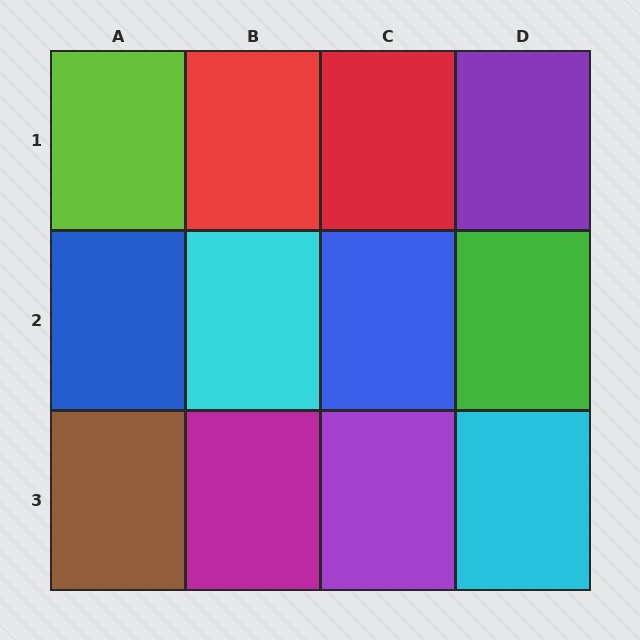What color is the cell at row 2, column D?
Green.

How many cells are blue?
2 cells are blue.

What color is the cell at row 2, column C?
Blue.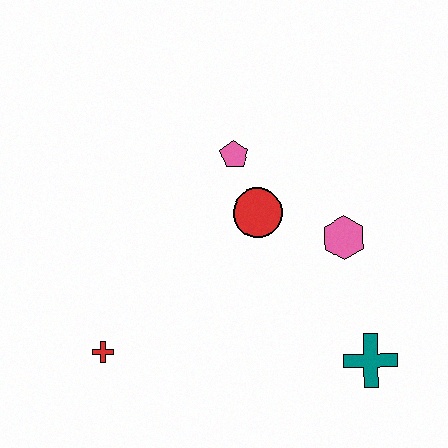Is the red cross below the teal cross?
No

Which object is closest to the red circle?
The pink pentagon is closest to the red circle.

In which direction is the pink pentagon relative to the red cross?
The pink pentagon is above the red cross.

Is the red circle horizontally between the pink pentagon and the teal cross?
Yes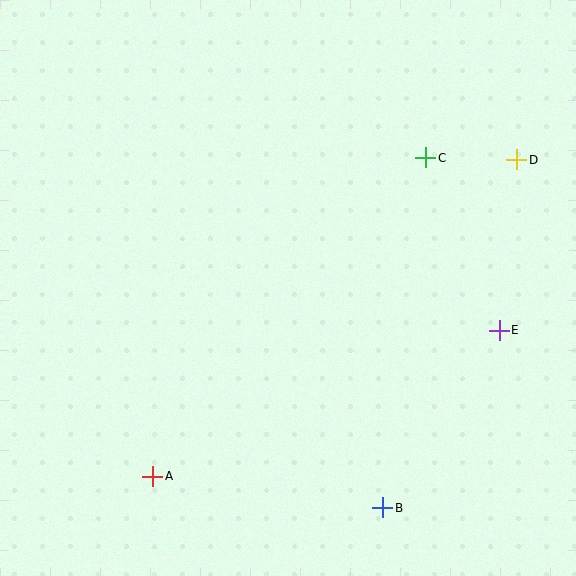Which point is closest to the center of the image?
Point C at (426, 158) is closest to the center.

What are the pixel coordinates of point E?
Point E is at (499, 330).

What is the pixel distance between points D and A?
The distance between D and A is 482 pixels.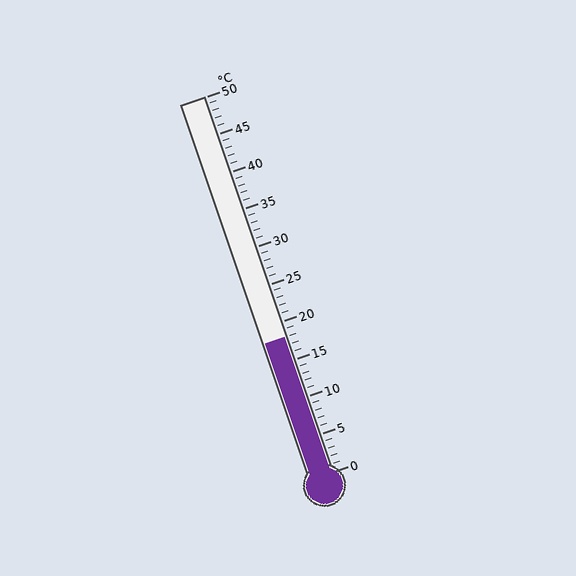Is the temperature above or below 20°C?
The temperature is below 20°C.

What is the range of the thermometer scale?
The thermometer scale ranges from 0°C to 50°C.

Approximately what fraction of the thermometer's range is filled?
The thermometer is filled to approximately 35% of its range.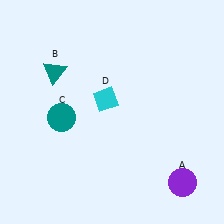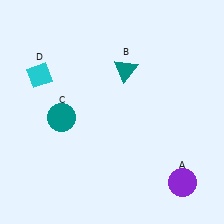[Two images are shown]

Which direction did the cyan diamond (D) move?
The cyan diamond (D) moved left.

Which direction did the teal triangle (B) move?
The teal triangle (B) moved right.